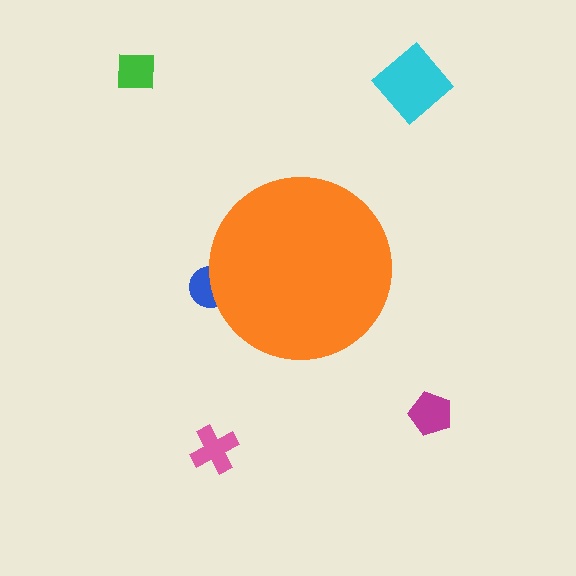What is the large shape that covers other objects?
An orange circle.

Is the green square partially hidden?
No, the green square is fully visible.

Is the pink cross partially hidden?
No, the pink cross is fully visible.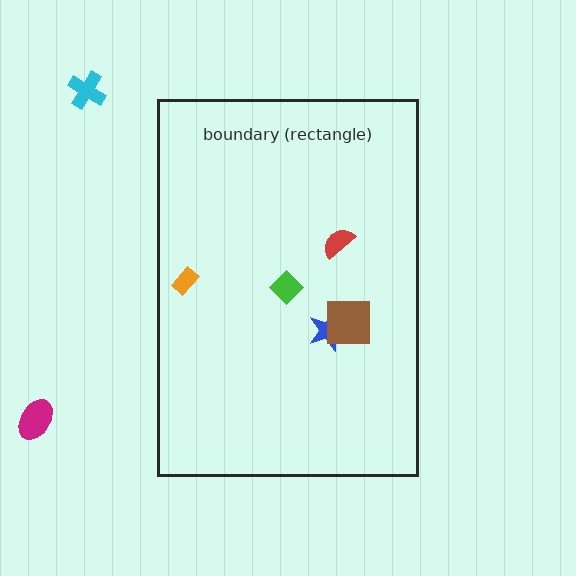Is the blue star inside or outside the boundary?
Inside.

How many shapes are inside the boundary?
5 inside, 2 outside.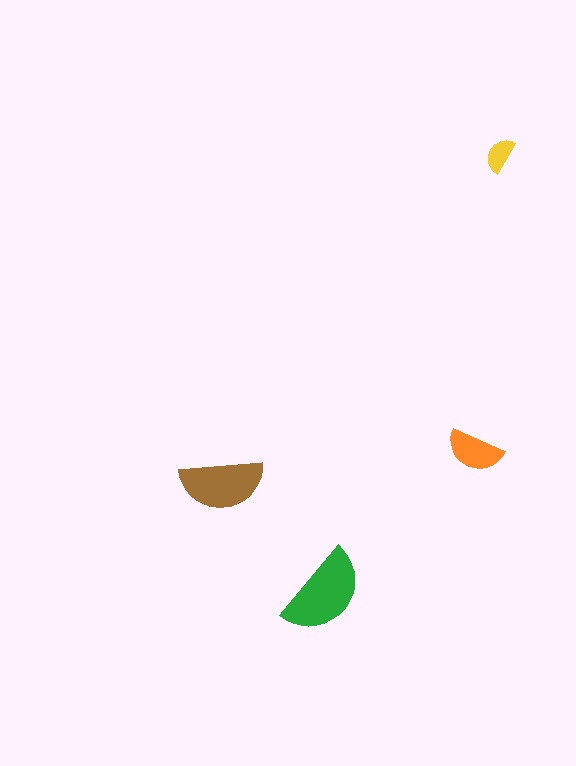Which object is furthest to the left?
The brown semicircle is leftmost.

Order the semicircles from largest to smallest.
the green one, the brown one, the orange one, the yellow one.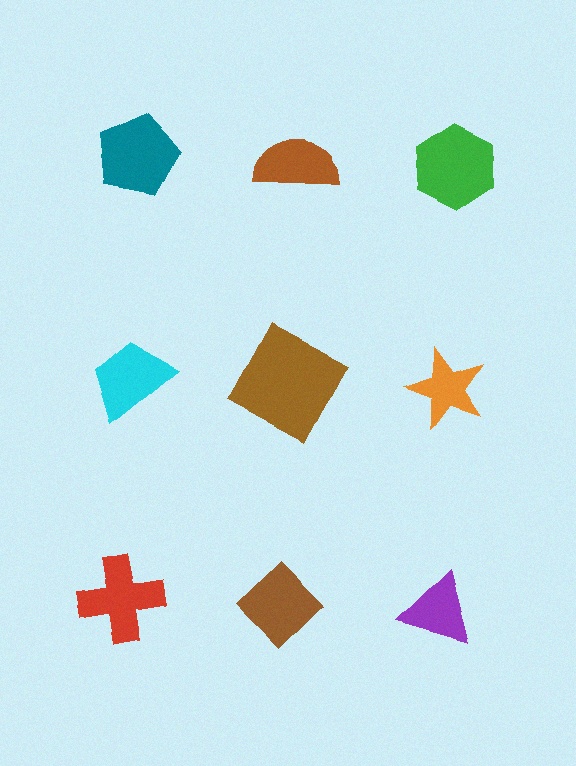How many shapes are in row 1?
3 shapes.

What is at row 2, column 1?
A cyan trapezoid.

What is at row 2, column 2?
A brown square.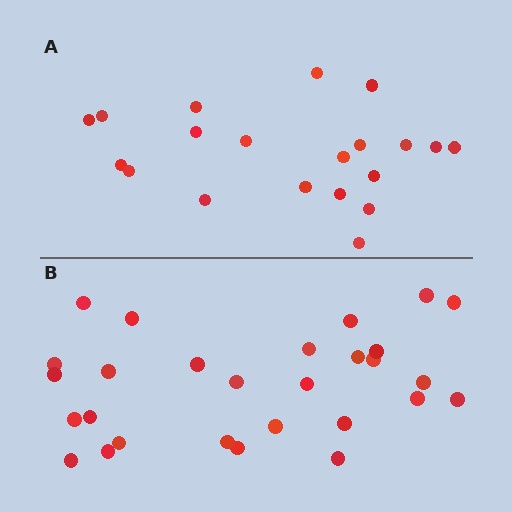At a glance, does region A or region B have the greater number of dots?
Region B (the bottom region) has more dots.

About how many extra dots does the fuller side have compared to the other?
Region B has roughly 8 or so more dots than region A.